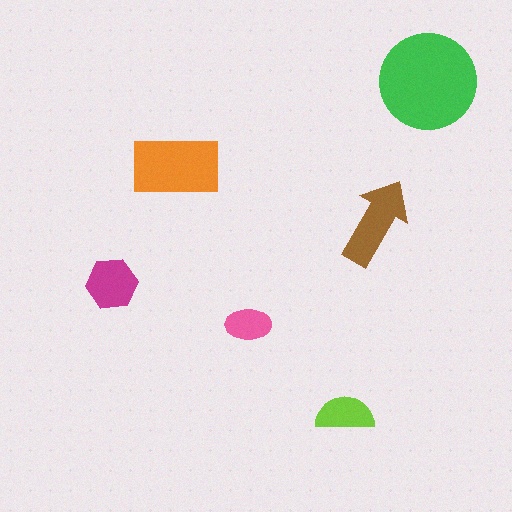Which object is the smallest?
The pink ellipse.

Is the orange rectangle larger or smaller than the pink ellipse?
Larger.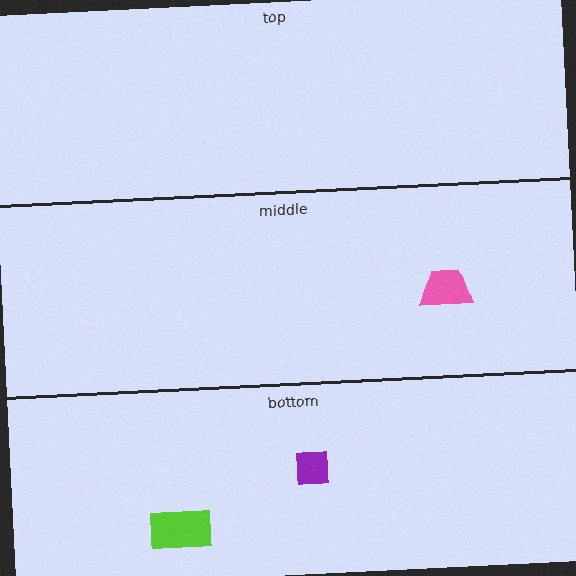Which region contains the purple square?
The bottom region.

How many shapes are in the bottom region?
2.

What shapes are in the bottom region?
The lime rectangle, the purple square.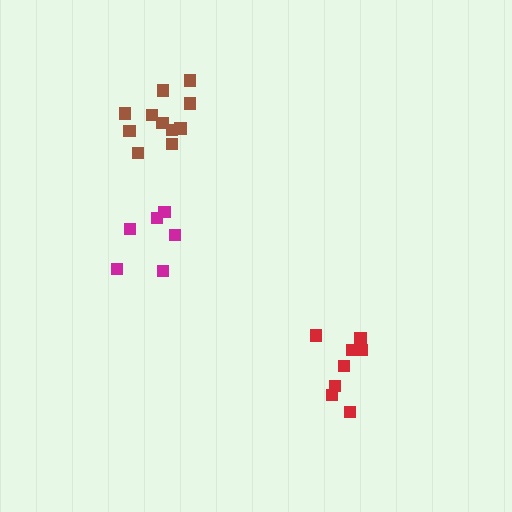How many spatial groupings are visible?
There are 3 spatial groupings.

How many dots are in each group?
Group 1: 6 dots, Group 2: 8 dots, Group 3: 11 dots (25 total).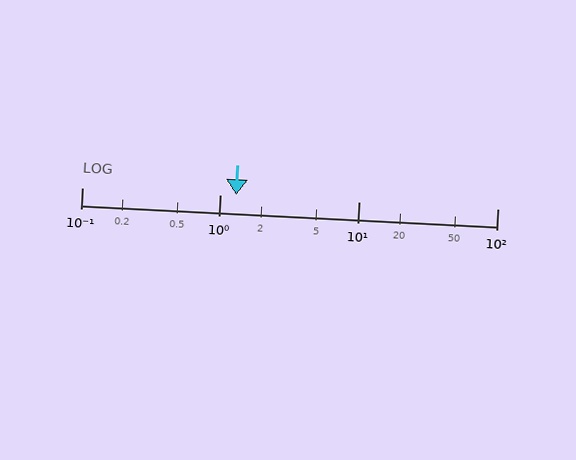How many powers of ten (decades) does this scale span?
The scale spans 3 decades, from 0.1 to 100.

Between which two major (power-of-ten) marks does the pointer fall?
The pointer is between 1 and 10.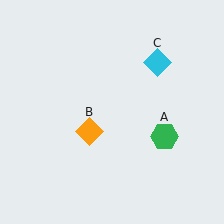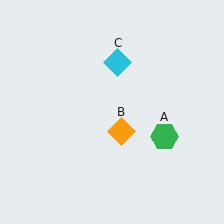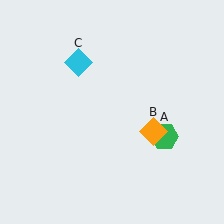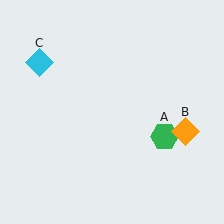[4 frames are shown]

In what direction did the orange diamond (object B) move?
The orange diamond (object B) moved right.